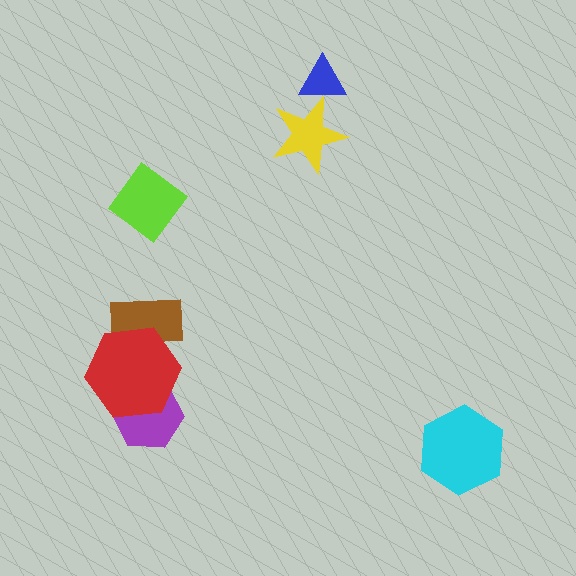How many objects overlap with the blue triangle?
1 object overlaps with the blue triangle.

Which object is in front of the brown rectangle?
The red hexagon is in front of the brown rectangle.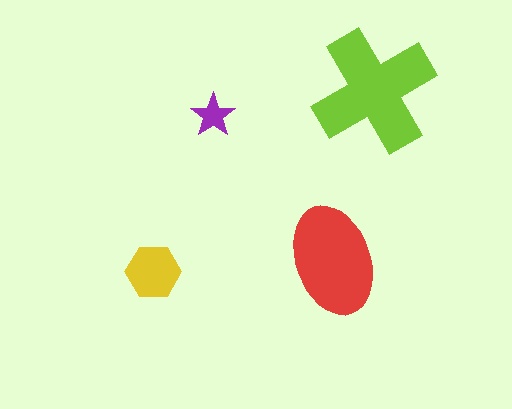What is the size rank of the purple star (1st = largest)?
4th.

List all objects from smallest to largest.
The purple star, the yellow hexagon, the red ellipse, the lime cross.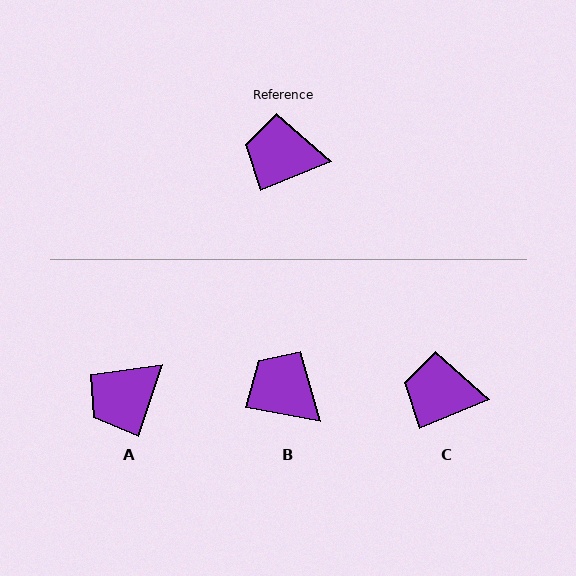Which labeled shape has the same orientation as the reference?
C.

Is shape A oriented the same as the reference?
No, it is off by about 49 degrees.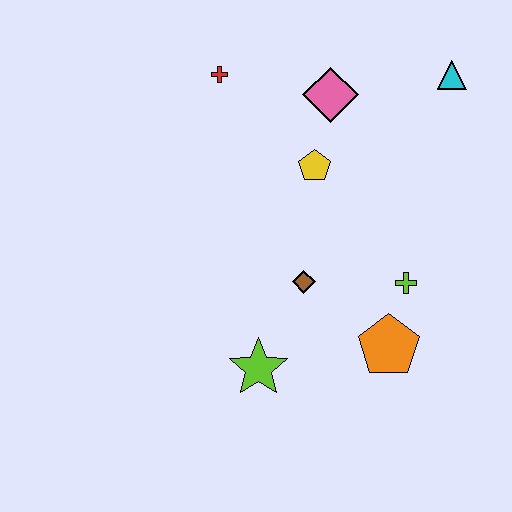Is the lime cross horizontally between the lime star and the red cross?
No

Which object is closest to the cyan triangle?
The pink diamond is closest to the cyan triangle.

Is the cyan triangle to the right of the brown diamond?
Yes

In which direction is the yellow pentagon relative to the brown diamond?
The yellow pentagon is above the brown diamond.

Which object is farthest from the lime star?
The cyan triangle is farthest from the lime star.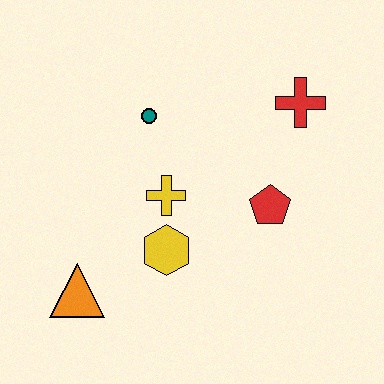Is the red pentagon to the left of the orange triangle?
No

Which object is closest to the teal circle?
The yellow cross is closest to the teal circle.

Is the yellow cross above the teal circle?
No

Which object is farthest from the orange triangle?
The red cross is farthest from the orange triangle.